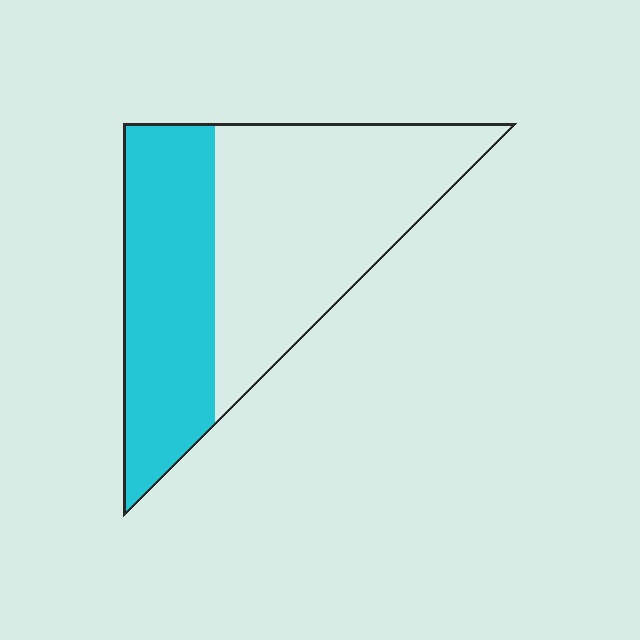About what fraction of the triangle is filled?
About two fifths (2/5).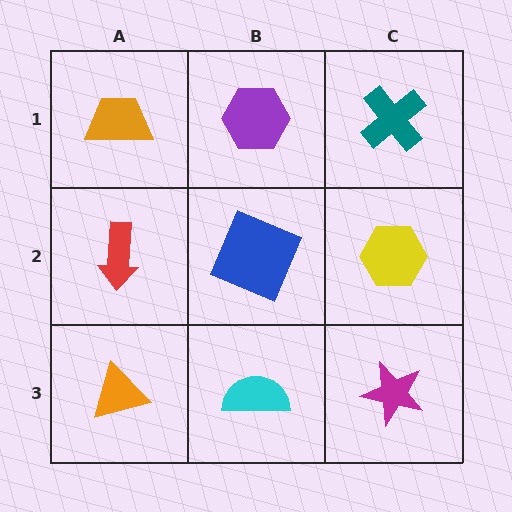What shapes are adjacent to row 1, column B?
A blue square (row 2, column B), an orange trapezoid (row 1, column A), a teal cross (row 1, column C).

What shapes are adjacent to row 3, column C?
A yellow hexagon (row 2, column C), a cyan semicircle (row 3, column B).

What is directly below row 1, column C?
A yellow hexagon.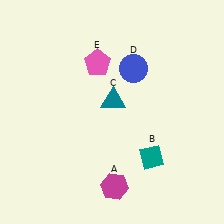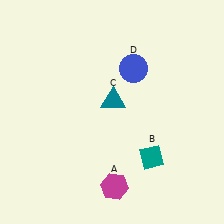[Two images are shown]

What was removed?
The pink pentagon (E) was removed in Image 2.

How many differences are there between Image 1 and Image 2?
There is 1 difference between the two images.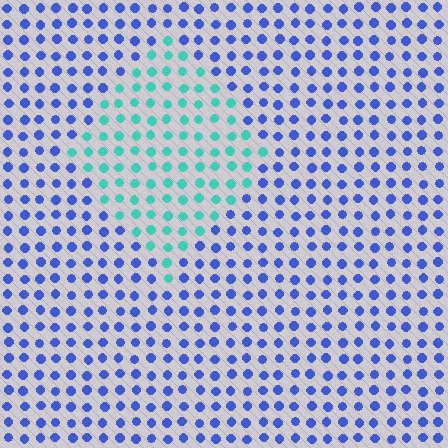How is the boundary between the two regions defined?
The boundary is defined purely by a slight shift in hue (about 59 degrees). Spacing, size, and orientation are identical on both sides.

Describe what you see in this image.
The image is filled with small blue elements in a uniform arrangement. A diamond-shaped region is visible where the elements are tinted to a slightly different hue, forming a subtle color boundary.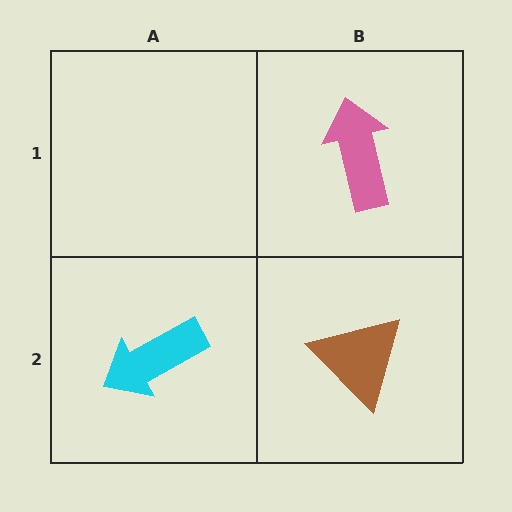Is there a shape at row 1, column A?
No, that cell is empty.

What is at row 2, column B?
A brown triangle.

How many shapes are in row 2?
2 shapes.